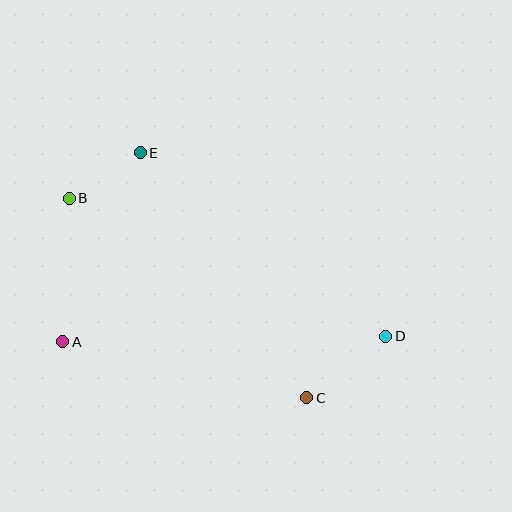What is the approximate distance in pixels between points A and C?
The distance between A and C is approximately 250 pixels.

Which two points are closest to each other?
Points B and E are closest to each other.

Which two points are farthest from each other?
Points B and D are farthest from each other.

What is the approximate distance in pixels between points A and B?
The distance between A and B is approximately 144 pixels.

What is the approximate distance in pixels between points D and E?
The distance between D and E is approximately 307 pixels.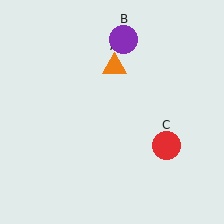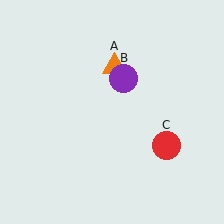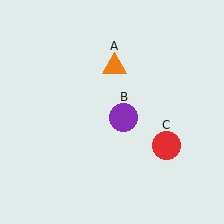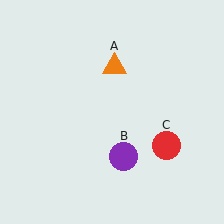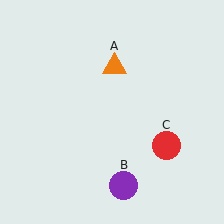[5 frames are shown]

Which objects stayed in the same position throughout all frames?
Orange triangle (object A) and red circle (object C) remained stationary.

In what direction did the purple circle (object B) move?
The purple circle (object B) moved down.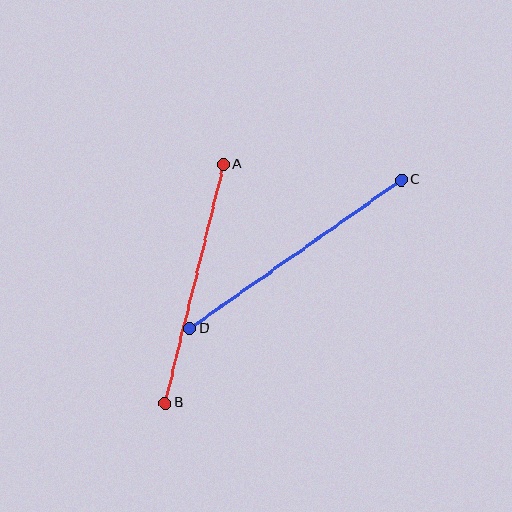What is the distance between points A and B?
The distance is approximately 246 pixels.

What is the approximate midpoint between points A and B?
The midpoint is at approximately (194, 284) pixels.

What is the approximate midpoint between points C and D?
The midpoint is at approximately (296, 254) pixels.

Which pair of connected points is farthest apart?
Points C and D are farthest apart.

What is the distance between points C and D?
The distance is approximately 258 pixels.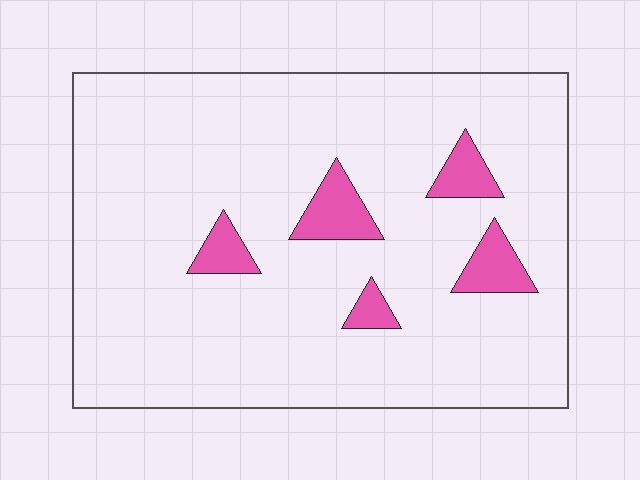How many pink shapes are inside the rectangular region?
5.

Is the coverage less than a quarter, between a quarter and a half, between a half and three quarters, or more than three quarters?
Less than a quarter.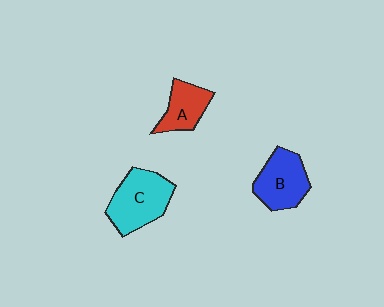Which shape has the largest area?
Shape C (cyan).